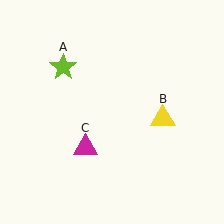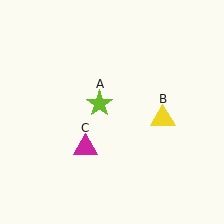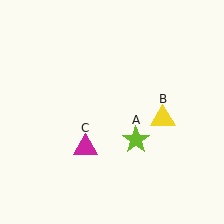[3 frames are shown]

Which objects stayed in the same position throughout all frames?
Yellow triangle (object B) and magenta triangle (object C) remained stationary.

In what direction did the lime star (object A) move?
The lime star (object A) moved down and to the right.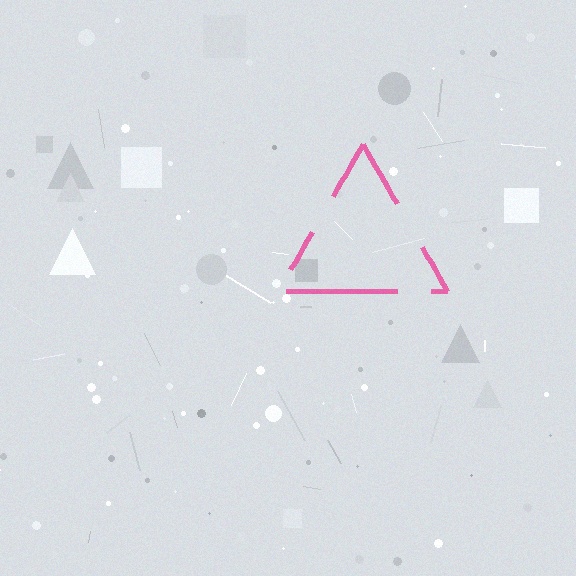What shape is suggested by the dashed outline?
The dashed outline suggests a triangle.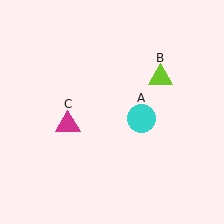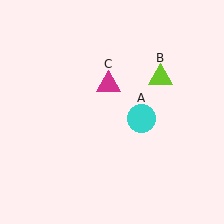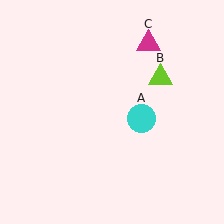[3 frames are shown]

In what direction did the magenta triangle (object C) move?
The magenta triangle (object C) moved up and to the right.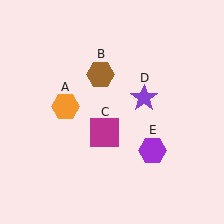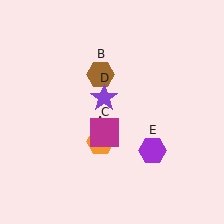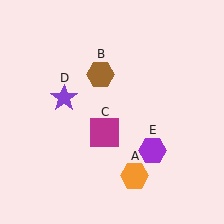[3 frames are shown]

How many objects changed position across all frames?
2 objects changed position: orange hexagon (object A), purple star (object D).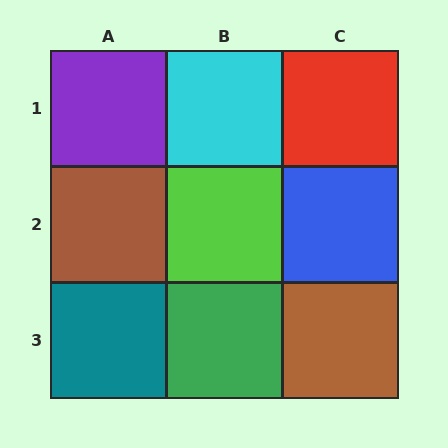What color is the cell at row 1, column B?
Cyan.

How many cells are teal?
1 cell is teal.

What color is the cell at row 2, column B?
Lime.